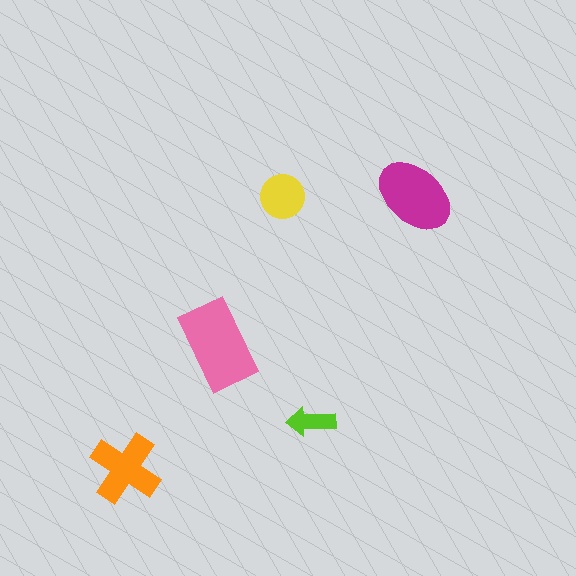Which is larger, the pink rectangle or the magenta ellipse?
The pink rectangle.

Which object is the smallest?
The lime arrow.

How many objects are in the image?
There are 5 objects in the image.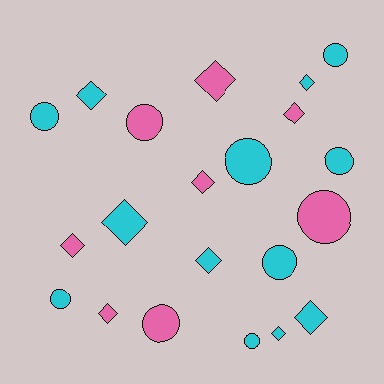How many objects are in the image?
There are 21 objects.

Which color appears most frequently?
Cyan, with 13 objects.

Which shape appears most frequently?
Diamond, with 11 objects.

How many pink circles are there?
There are 3 pink circles.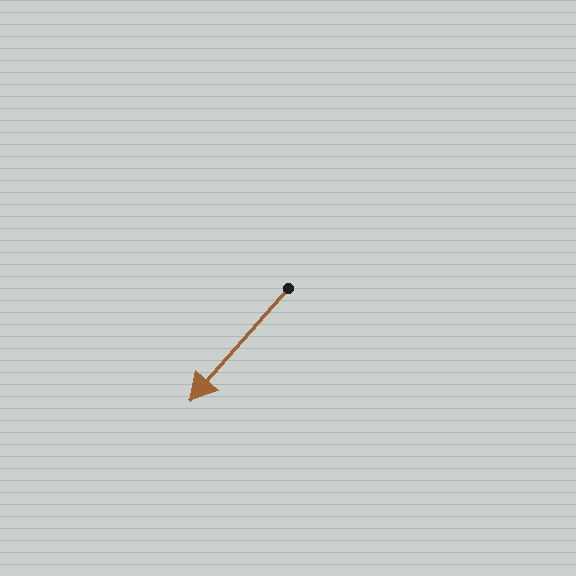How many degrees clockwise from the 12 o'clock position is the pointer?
Approximately 221 degrees.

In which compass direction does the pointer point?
Southwest.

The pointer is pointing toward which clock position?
Roughly 7 o'clock.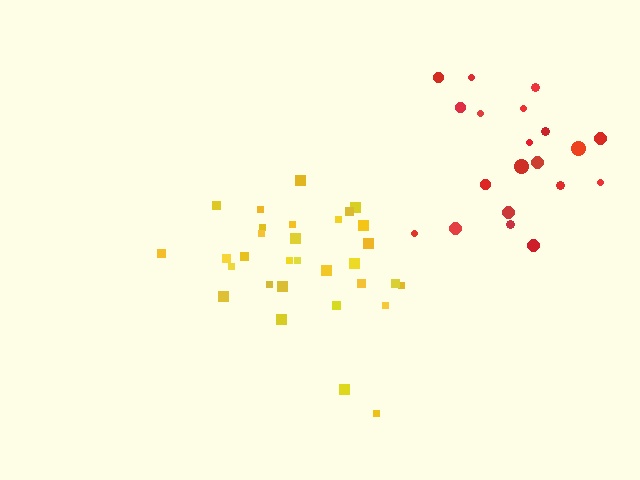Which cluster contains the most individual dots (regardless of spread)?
Yellow (31).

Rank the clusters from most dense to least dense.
yellow, red.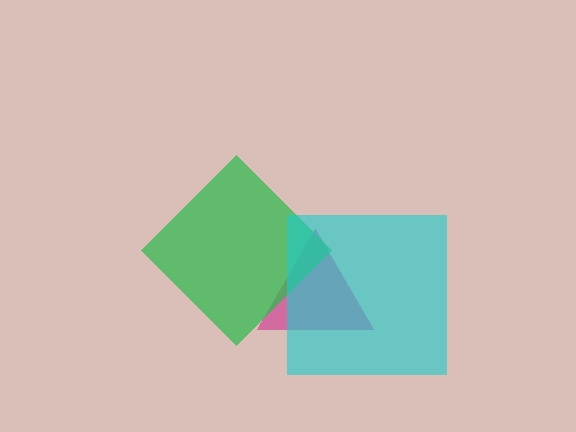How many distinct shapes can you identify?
There are 3 distinct shapes: a magenta triangle, a green diamond, a cyan square.